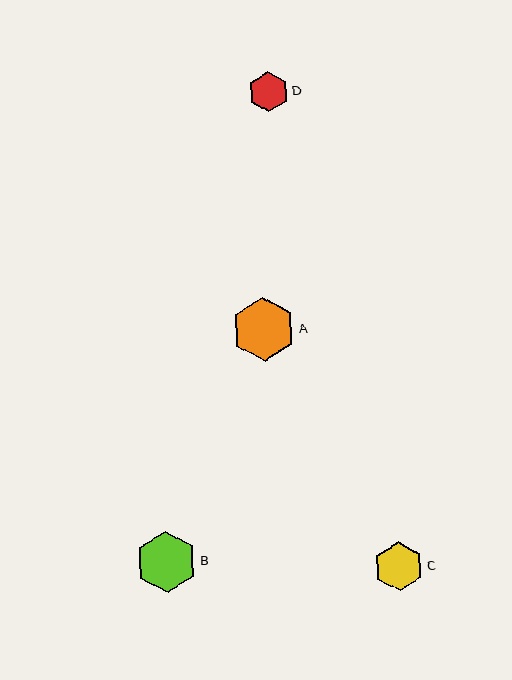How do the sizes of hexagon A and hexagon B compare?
Hexagon A and hexagon B are approximately the same size.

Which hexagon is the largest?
Hexagon A is the largest with a size of approximately 64 pixels.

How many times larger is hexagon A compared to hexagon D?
Hexagon A is approximately 1.6 times the size of hexagon D.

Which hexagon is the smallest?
Hexagon D is the smallest with a size of approximately 40 pixels.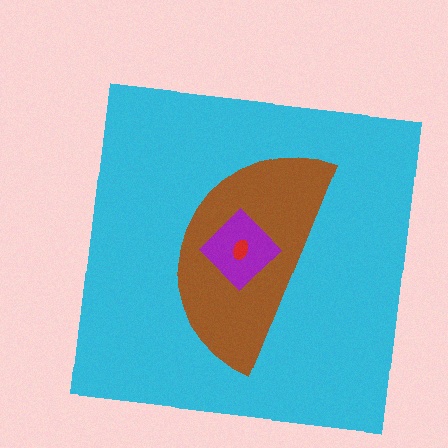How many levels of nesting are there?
4.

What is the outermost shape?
The cyan square.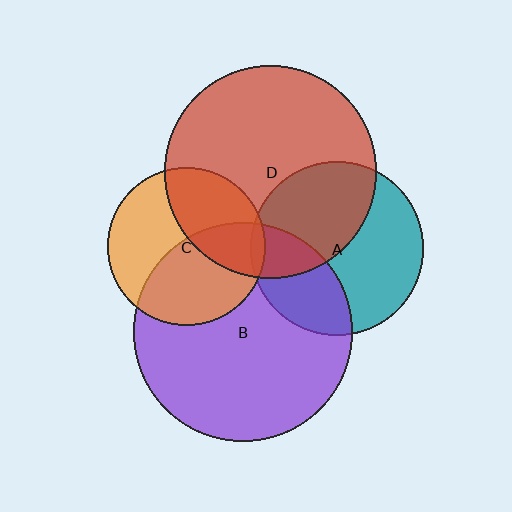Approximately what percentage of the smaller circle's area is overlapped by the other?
Approximately 45%.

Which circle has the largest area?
Circle B (purple).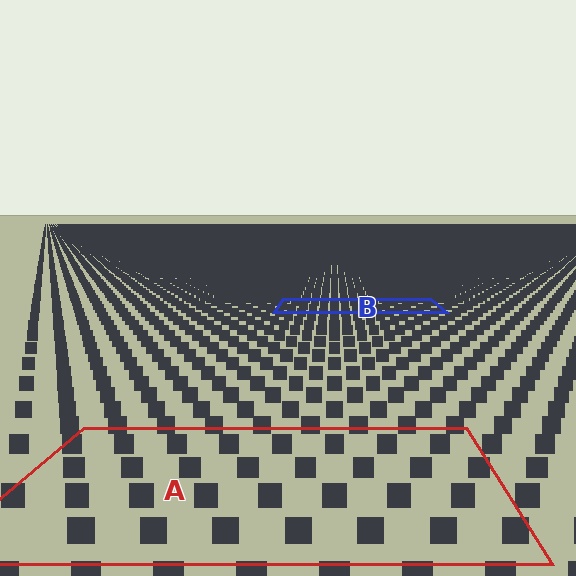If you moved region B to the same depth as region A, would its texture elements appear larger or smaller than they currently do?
They would appear larger. At a closer depth, the same texture elements are projected at a bigger on-screen size.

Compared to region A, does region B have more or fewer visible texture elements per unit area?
Region B has more texture elements per unit area — they are packed more densely because it is farther away.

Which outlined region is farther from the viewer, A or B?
Region B is farther from the viewer — the texture elements inside it appear smaller and more densely packed.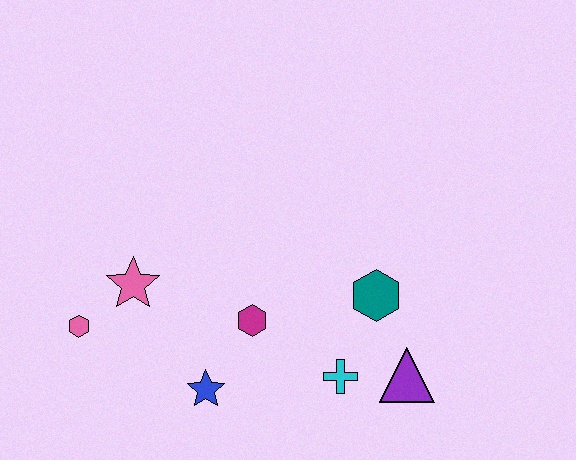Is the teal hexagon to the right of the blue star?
Yes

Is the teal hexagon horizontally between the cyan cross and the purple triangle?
Yes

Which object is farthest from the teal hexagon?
The pink hexagon is farthest from the teal hexagon.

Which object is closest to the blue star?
The magenta hexagon is closest to the blue star.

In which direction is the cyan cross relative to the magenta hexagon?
The cyan cross is to the right of the magenta hexagon.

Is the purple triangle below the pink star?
Yes